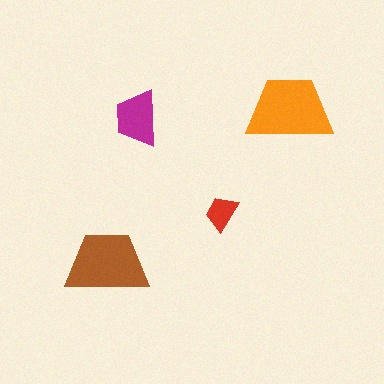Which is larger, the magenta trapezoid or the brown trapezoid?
The brown one.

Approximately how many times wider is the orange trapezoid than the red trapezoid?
About 2.5 times wider.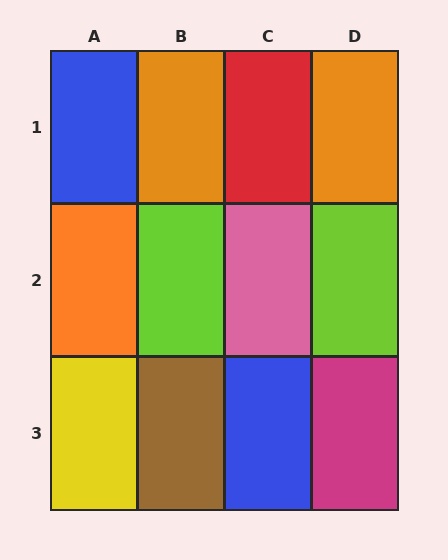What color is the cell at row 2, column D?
Lime.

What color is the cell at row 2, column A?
Orange.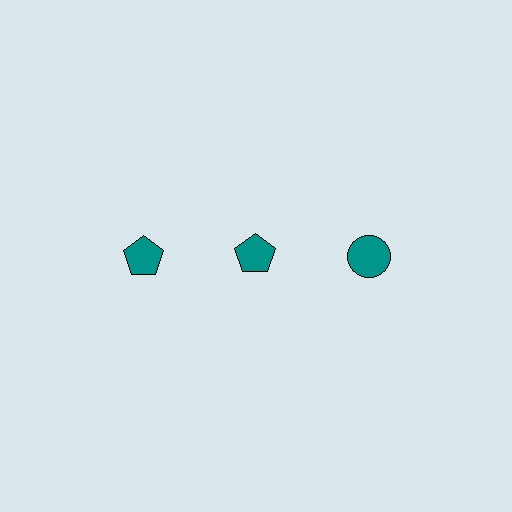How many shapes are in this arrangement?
There are 3 shapes arranged in a grid pattern.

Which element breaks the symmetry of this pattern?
The teal circle in the top row, center column breaks the symmetry. All other shapes are teal pentagons.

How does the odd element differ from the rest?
It has a different shape: circle instead of pentagon.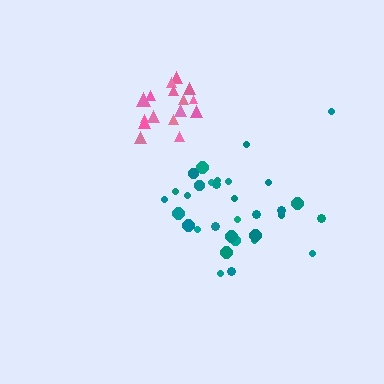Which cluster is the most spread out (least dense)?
Pink.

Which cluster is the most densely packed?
Teal.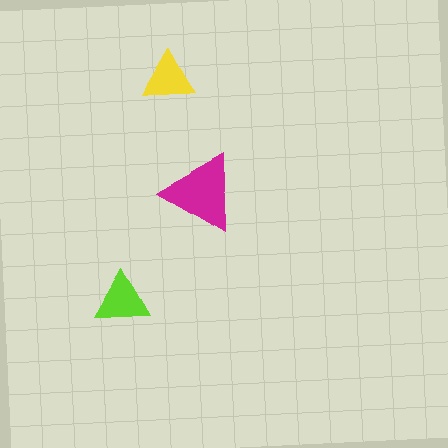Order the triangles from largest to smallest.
the magenta one, the lime one, the yellow one.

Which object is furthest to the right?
The magenta triangle is rightmost.